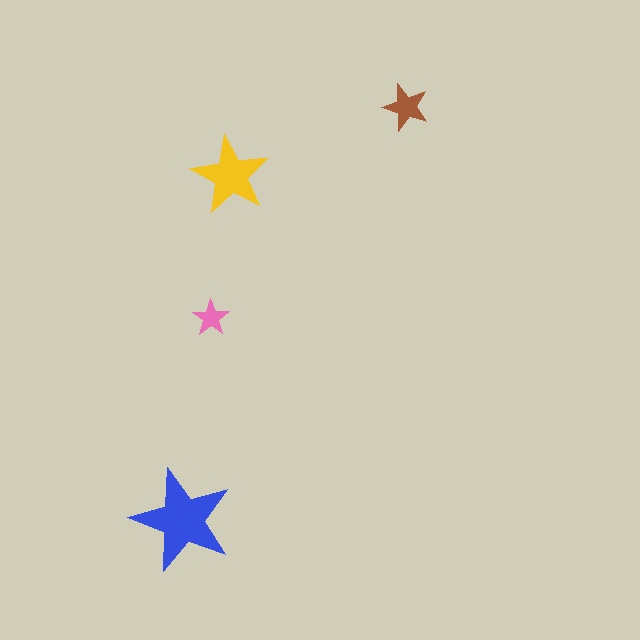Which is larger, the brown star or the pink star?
The brown one.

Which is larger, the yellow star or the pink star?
The yellow one.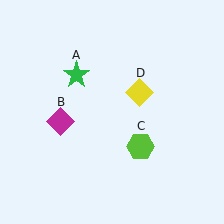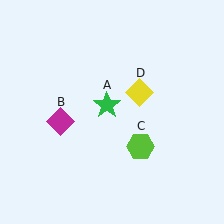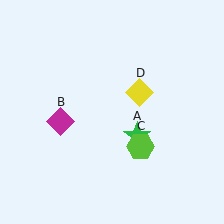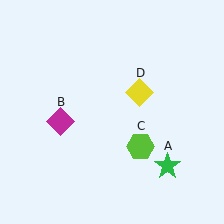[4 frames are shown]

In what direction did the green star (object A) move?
The green star (object A) moved down and to the right.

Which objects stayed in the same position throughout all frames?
Magenta diamond (object B) and lime hexagon (object C) and yellow diamond (object D) remained stationary.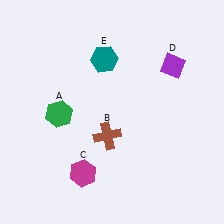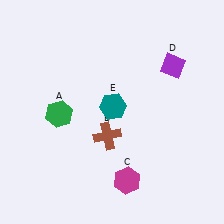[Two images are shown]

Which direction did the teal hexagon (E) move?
The teal hexagon (E) moved down.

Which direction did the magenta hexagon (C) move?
The magenta hexagon (C) moved right.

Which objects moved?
The objects that moved are: the magenta hexagon (C), the teal hexagon (E).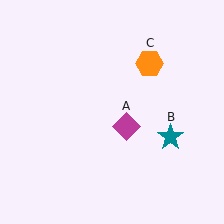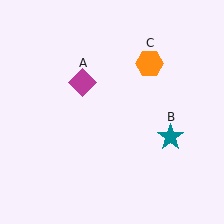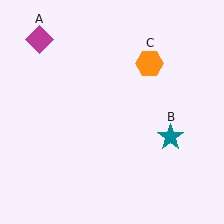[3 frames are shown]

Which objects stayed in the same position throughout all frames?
Teal star (object B) and orange hexagon (object C) remained stationary.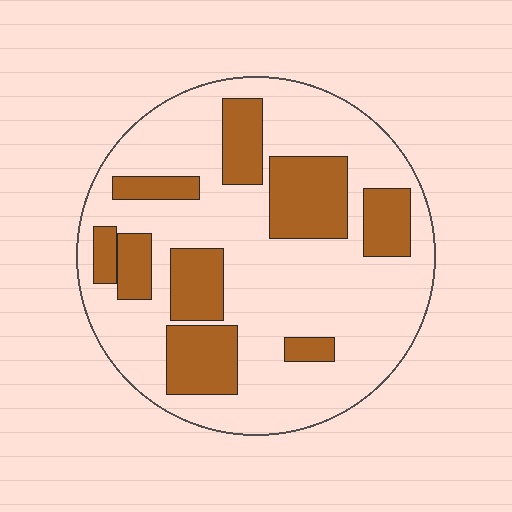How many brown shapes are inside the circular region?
9.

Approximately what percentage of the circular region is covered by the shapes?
Approximately 30%.